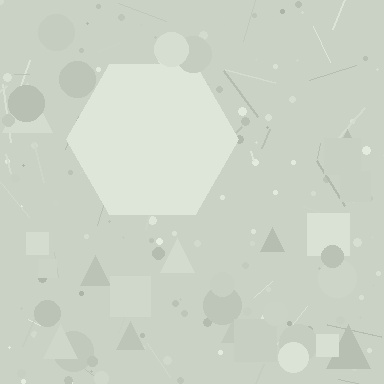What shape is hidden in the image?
A hexagon is hidden in the image.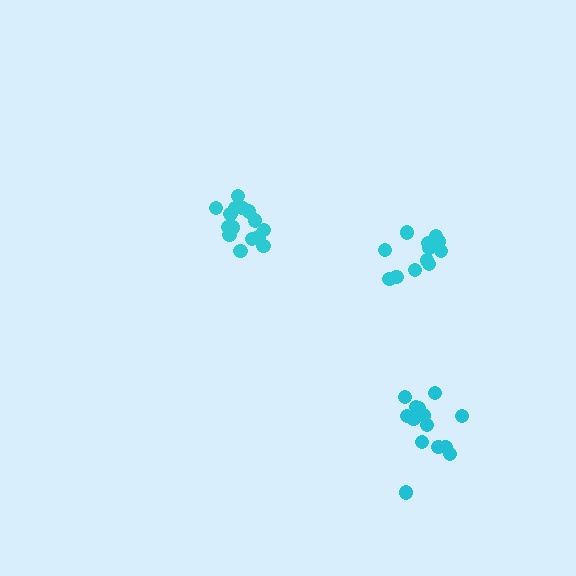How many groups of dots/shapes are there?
There are 3 groups.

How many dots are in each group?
Group 1: 12 dots, Group 2: 16 dots, Group 3: 14 dots (42 total).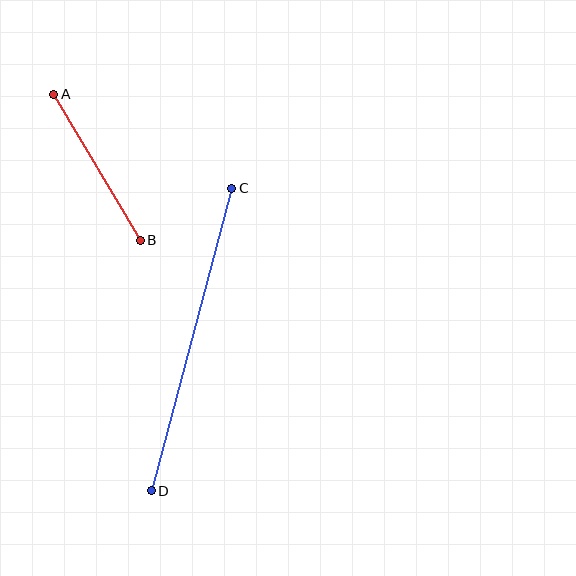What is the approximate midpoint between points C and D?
The midpoint is at approximately (192, 340) pixels.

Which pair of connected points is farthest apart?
Points C and D are farthest apart.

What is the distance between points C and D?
The distance is approximately 313 pixels.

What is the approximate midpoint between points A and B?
The midpoint is at approximately (97, 167) pixels.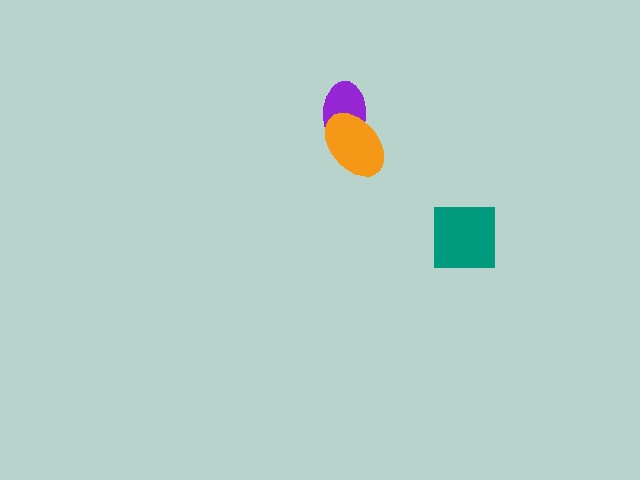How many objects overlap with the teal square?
0 objects overlap with the teal square.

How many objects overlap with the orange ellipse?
1 object overlaps with the orange ellipse.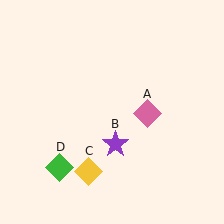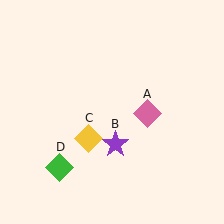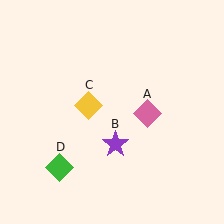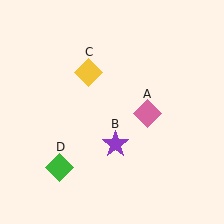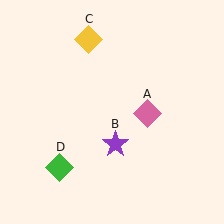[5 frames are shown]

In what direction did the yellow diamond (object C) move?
The yellow diamond (object C) moved up.